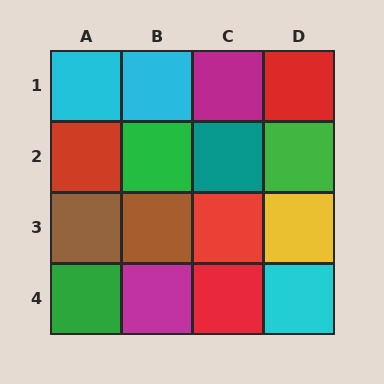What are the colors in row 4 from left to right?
Green, magenta, red, cyan.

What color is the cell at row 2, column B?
Green.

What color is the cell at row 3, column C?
Red.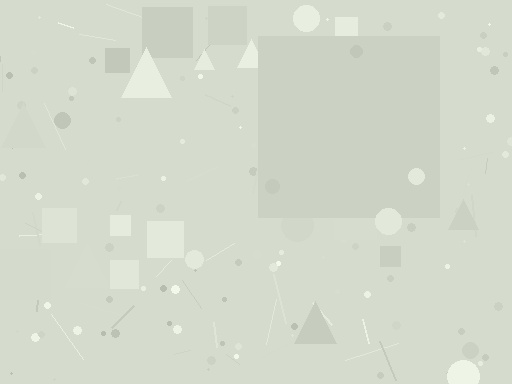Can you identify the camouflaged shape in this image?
The camouflaged shape is a square.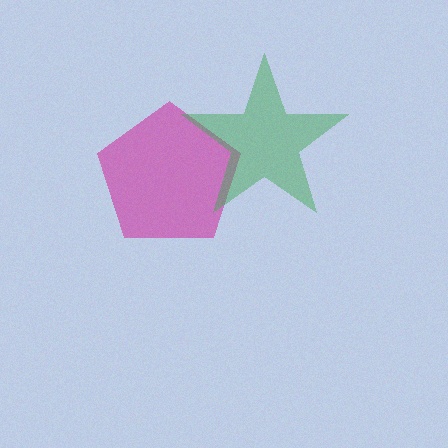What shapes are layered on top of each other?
The layered shapes are: a magenta pentagon, a green star.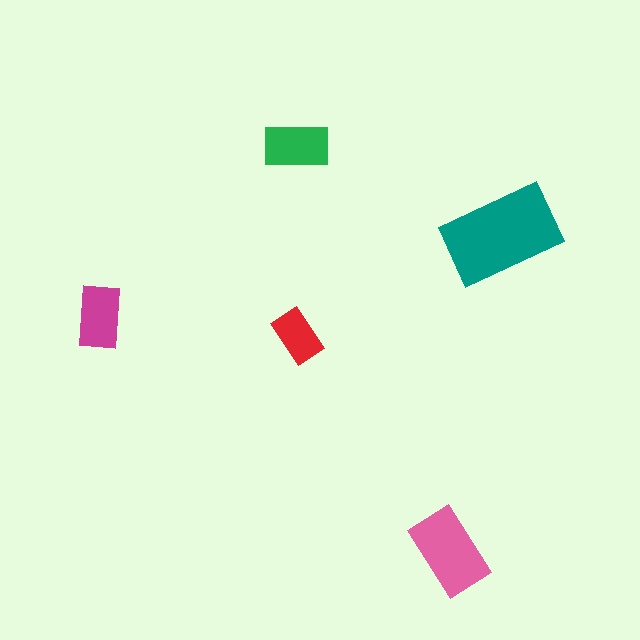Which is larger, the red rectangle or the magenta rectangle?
The magenta one.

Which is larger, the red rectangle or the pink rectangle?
The pink one.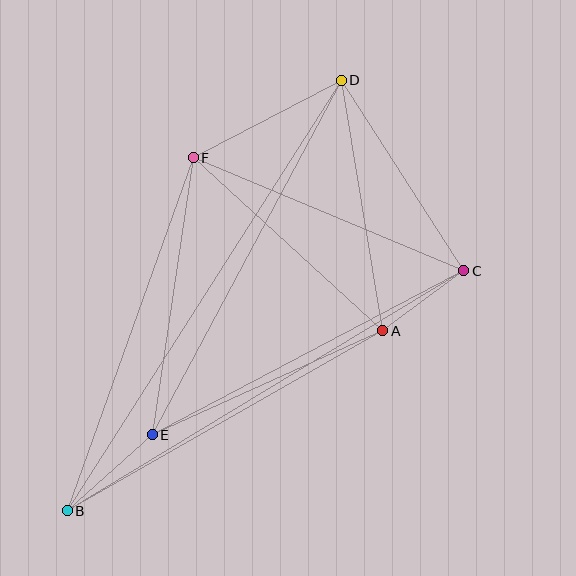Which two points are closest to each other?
Points A and C are closest to each other.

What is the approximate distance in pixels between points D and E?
The distance between D and E is approximately 402 pixels.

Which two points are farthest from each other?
Points B and D are farthest from each other.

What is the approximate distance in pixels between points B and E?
The distance between B and E is approximately 114 pixels.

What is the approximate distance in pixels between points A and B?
The distance between A and B is approximately 364 pixels.